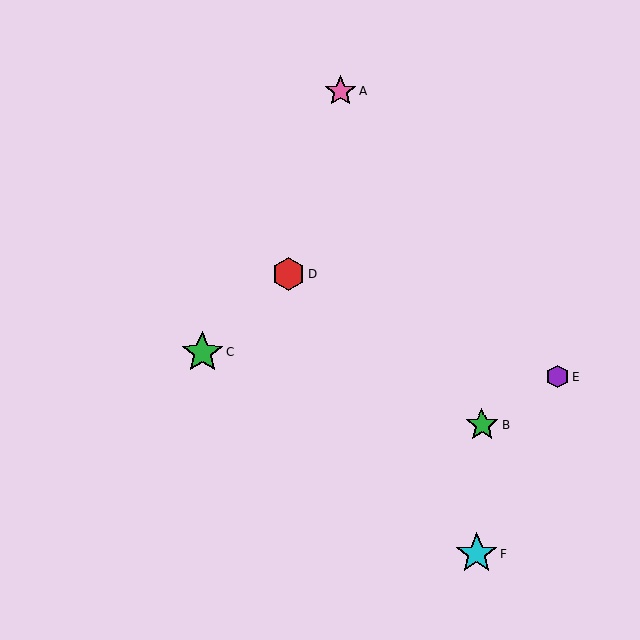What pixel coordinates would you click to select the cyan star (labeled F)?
Click at (477, 554) to select the cyan star F.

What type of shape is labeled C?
Shape C is a green star.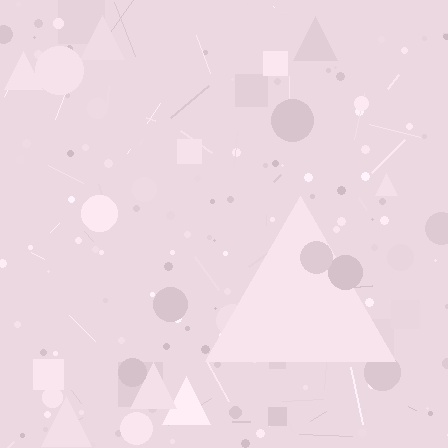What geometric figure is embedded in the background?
A triangle is embedded in the background.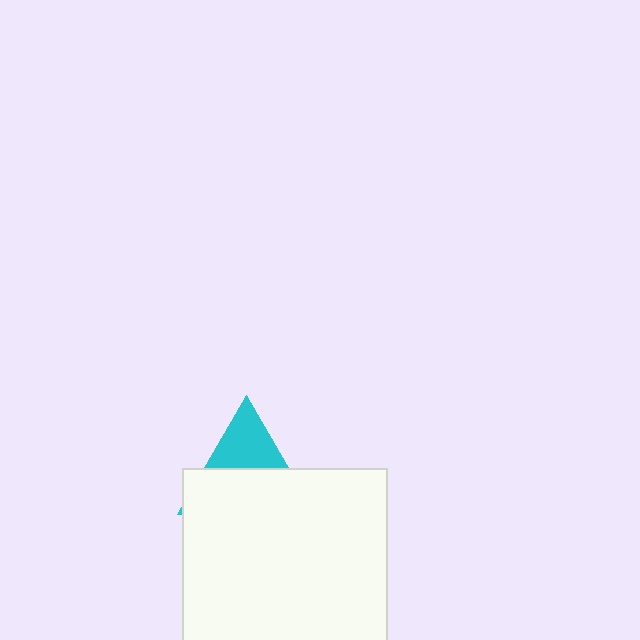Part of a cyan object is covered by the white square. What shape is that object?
It is a triangle.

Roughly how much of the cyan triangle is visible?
A small part of it is visible (roughly 37%).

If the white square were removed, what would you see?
You would see the complete cyan triangle.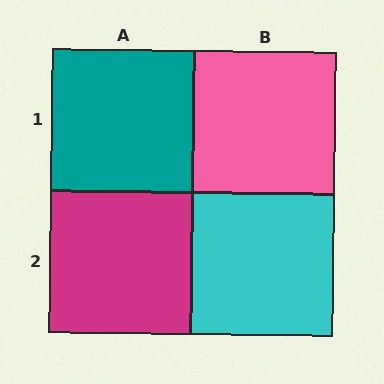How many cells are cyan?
1 cell is cyan.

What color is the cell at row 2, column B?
Cyan.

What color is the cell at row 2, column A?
Magenta.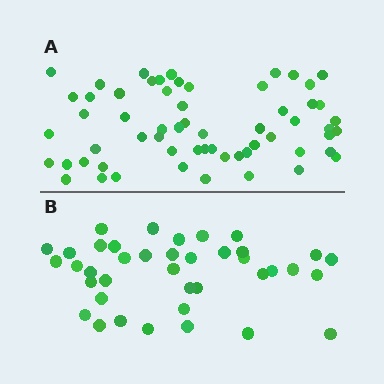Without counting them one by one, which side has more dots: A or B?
Region A (the top region) has more dots.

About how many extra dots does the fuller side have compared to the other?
Region A has approximately 20 more dots than region B.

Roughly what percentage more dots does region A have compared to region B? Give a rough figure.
About 55% more.